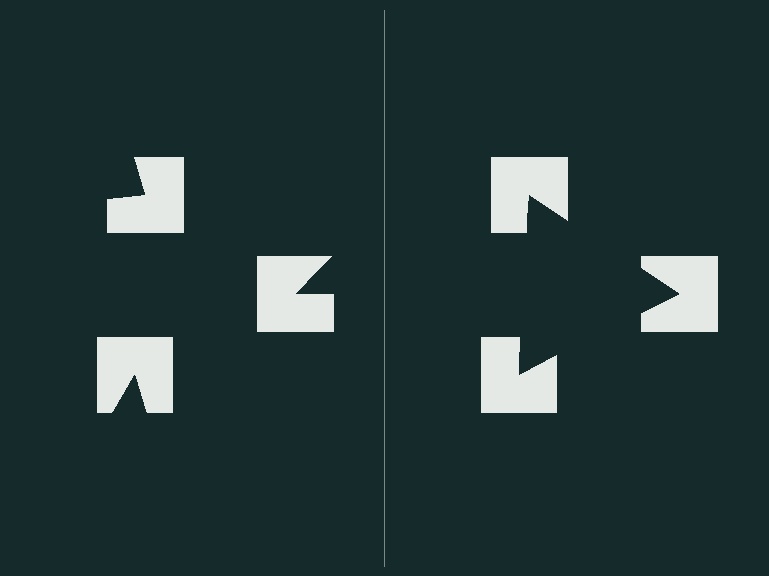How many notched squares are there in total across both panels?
6 — 3 on each side.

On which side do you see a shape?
An illusory triangle appears on the right side. On the left side the wedge cuts are rotated, so no coherent shape forms.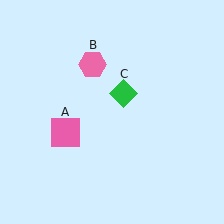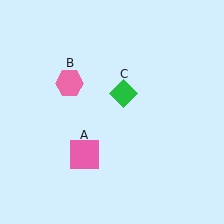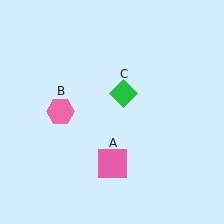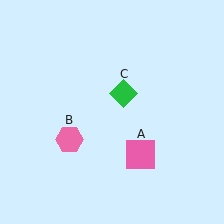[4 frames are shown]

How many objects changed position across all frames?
2 objects changed position: pink square (object A), pink hexagon (object B).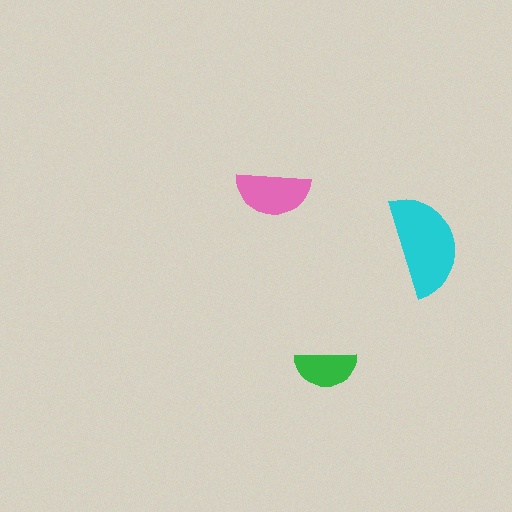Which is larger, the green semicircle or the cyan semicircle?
The cyan one.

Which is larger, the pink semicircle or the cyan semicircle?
The cyan one.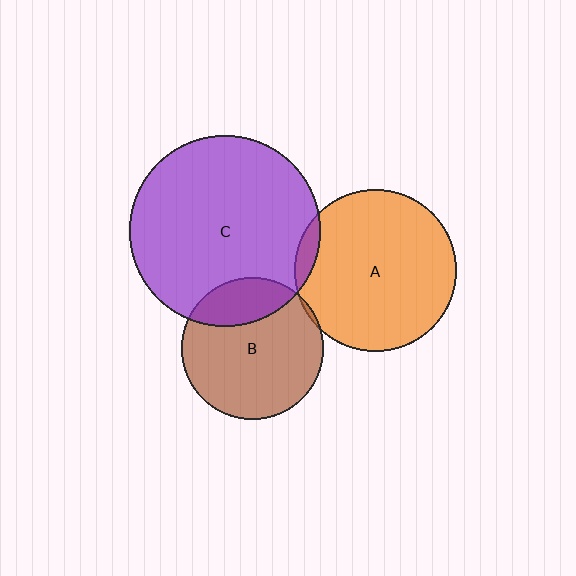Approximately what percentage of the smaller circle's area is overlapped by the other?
Approximately 5%.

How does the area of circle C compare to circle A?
Approximately 1.4 times.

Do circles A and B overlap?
Yes.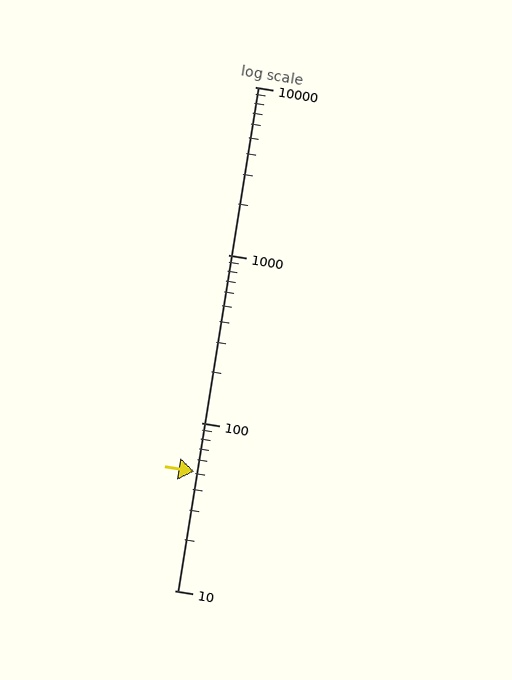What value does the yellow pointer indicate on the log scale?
The pointer indicates approximately 51.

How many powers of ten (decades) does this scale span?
The scale spans 3 decades, from 10 to 10000.